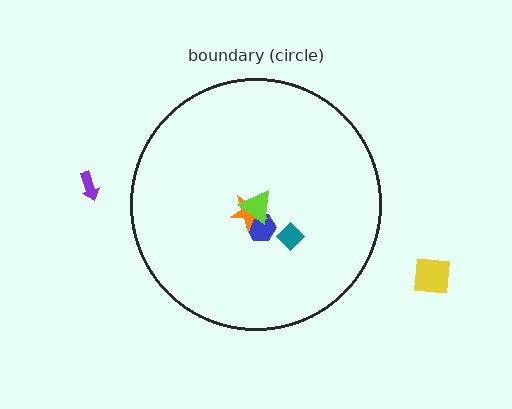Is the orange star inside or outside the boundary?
Inside.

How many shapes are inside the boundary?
4 inside, 2 outside.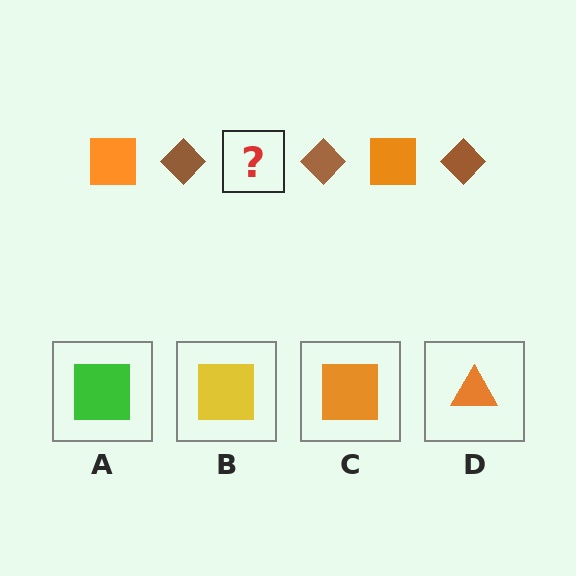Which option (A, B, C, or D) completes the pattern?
C.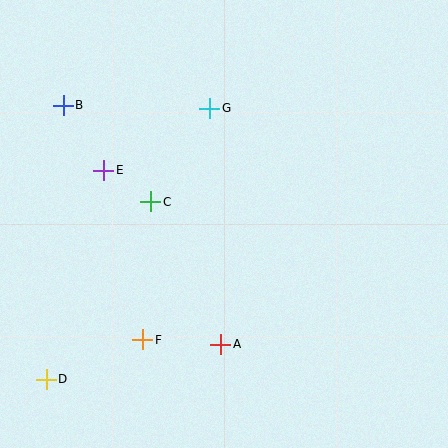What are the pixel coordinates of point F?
Point F is at (143, 340).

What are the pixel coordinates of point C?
Point C is at (150, 202).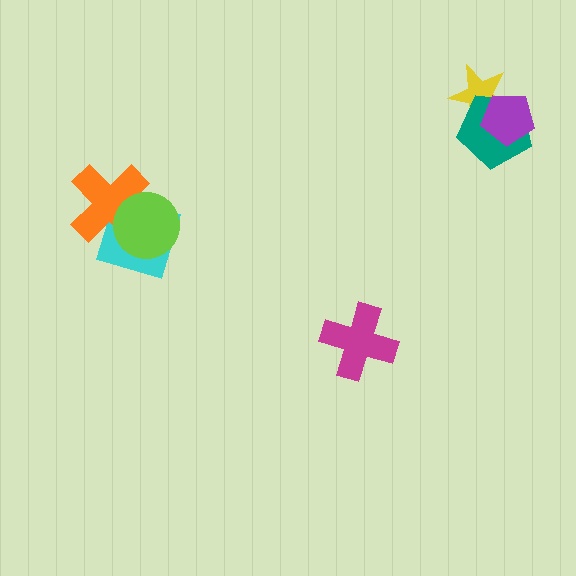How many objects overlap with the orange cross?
2 objects overlap with the orange cross.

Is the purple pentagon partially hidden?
No, no other shape covers it.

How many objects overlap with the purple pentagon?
2 objects overlap with the purple pentagon.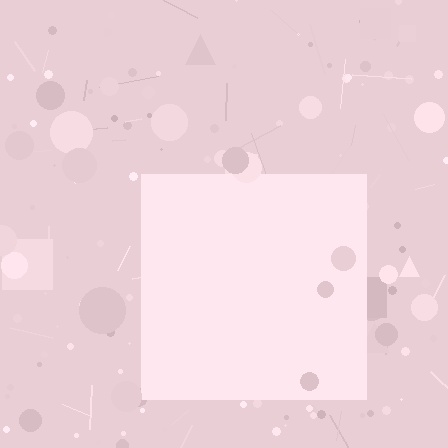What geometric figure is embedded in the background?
A square is embedded in the background.